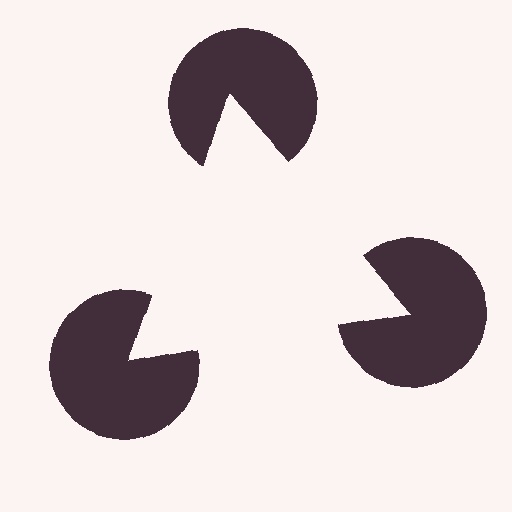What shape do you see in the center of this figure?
An illusory triangle — its edges are inferred from the aligned wedge cuts in the pac-man discs, not physically drawn.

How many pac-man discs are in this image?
There are 3 — one at each vertex of the illusory triangle.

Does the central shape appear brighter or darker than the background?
It typically appears slightly brighter than the background, even though no actual brightness change is drawn.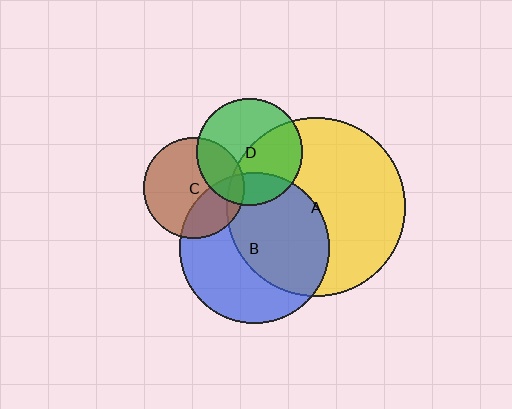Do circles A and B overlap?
Yes.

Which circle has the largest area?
Circle A (yellow).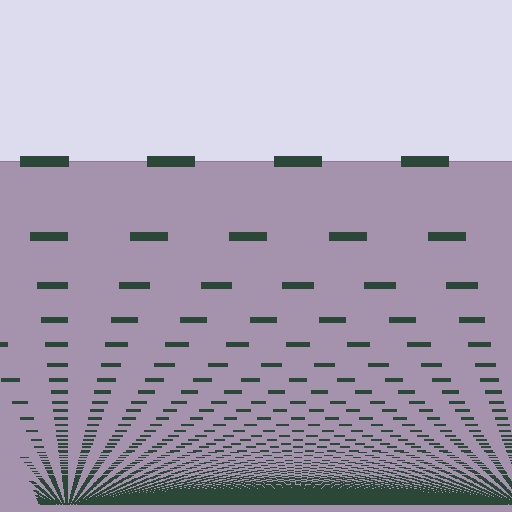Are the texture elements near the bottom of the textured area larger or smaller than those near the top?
Smaller. The gradient is inverted — elements near the bottom are smaller and denser.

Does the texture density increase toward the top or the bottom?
Density increases toward the bottom.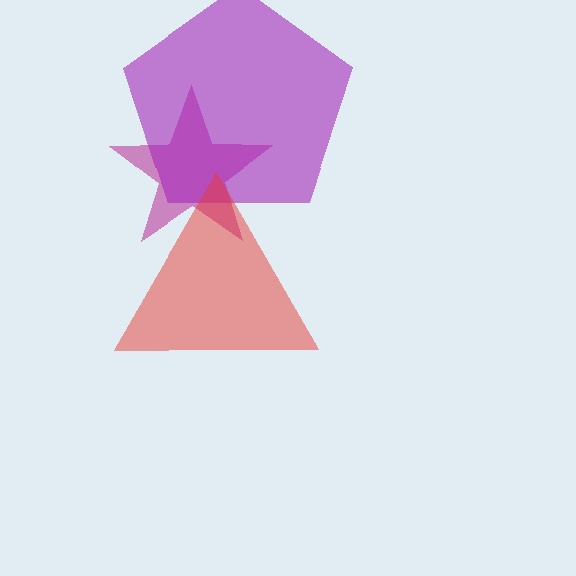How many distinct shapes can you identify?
There are 3 distinct shapes: a magenta star, a purple pentagon, a red triangle.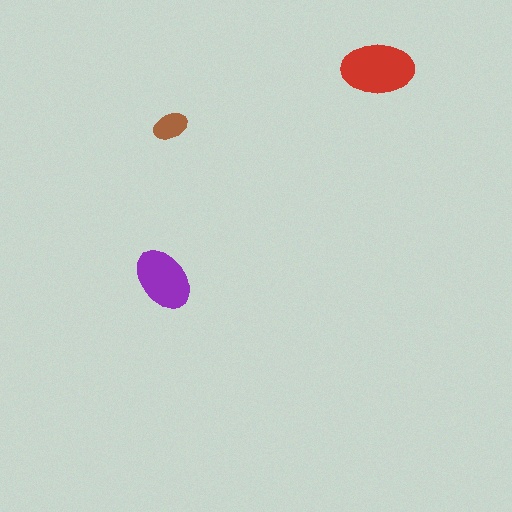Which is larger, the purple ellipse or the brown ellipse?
The purple one.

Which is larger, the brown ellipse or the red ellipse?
The red one.